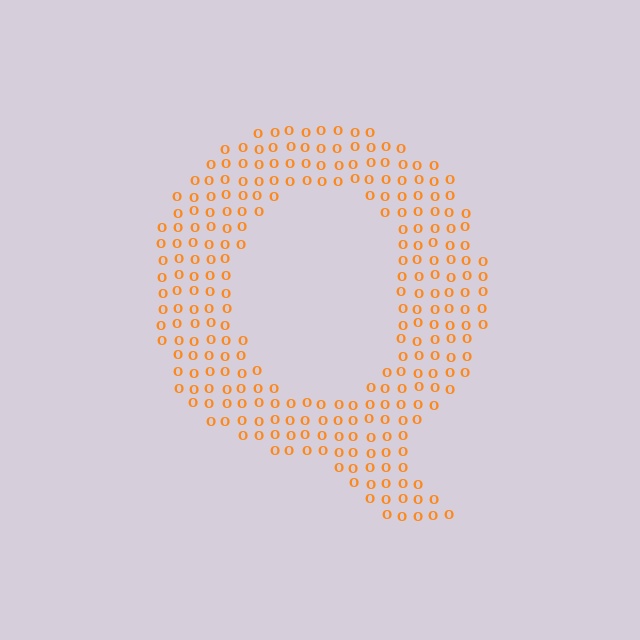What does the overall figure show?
The overall figure shows the letter Q.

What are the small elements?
The small elements are letter O's.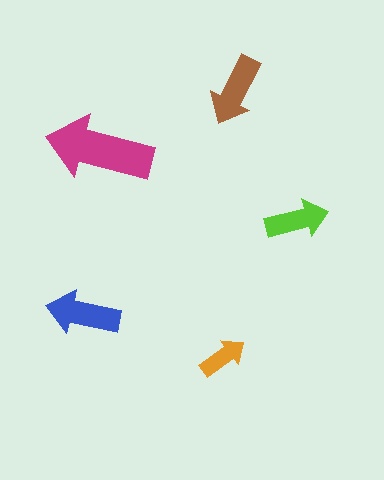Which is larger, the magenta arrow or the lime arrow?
The magenta one.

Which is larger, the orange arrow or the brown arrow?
The brown one.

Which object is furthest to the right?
The lime arrow is rightmost.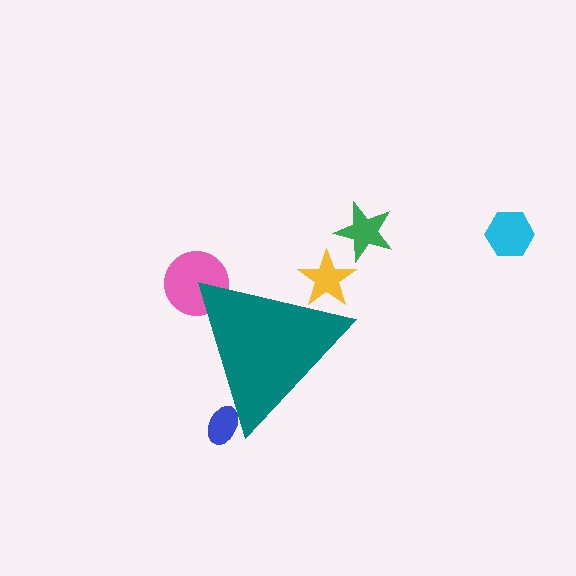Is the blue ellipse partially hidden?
Yes, the blue ellipse is partially hidden behind the teal triangle.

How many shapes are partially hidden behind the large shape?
3 shapes are partially hidden.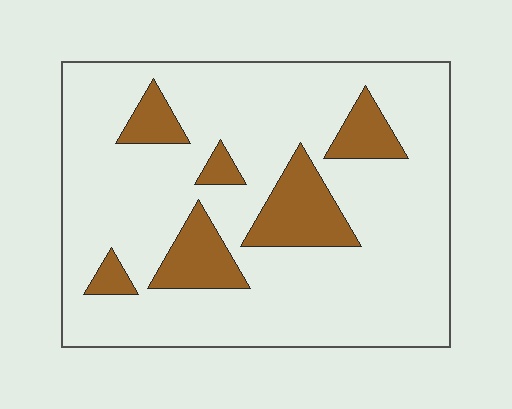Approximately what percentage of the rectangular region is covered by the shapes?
Approximately 15%.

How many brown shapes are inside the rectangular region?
6.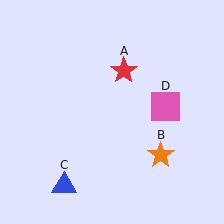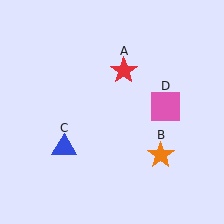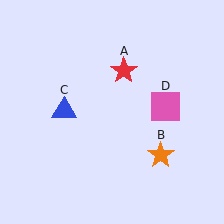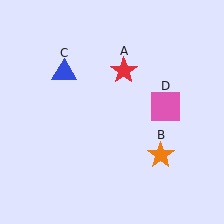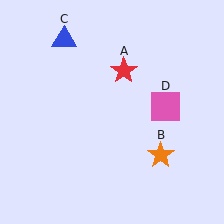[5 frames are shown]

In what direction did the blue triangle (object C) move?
The blue triangle (object C) moved up.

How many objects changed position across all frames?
1 object changed position: blue triangle (object C).